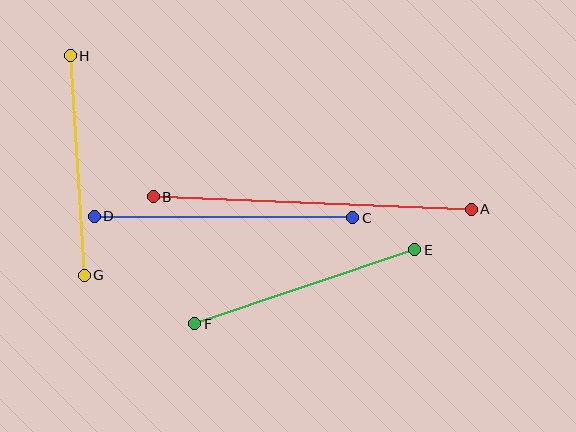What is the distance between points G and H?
The distance is approximately 220 pixels.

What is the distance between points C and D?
The distance is approximately 258 pixels.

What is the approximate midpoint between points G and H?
The midpoint is at approximately (77, 166) pixels.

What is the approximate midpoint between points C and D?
The midpoint is at approximately (223, 217) pixels.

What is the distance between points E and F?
The distance is approximately 232 pixels.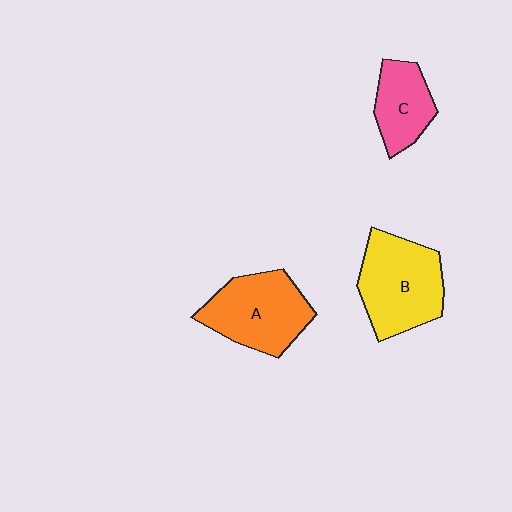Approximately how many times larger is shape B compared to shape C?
Approximately 1.7 times.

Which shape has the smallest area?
Shape C (pink).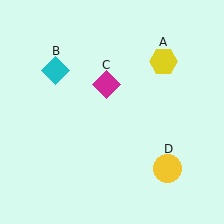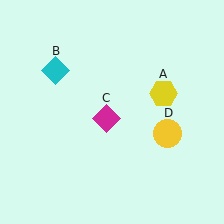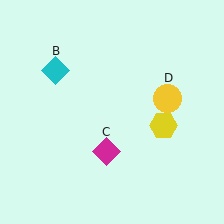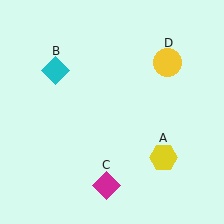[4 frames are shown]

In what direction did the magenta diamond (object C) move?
The magenta diamond (object C) moved down.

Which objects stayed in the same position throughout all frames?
Cyan diamond (object B) remained stationary.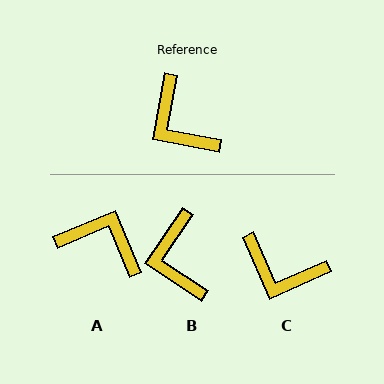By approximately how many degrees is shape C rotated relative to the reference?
Approximately 34 degrees counter-clockwise.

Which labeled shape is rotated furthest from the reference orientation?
A, about 146 degrees away.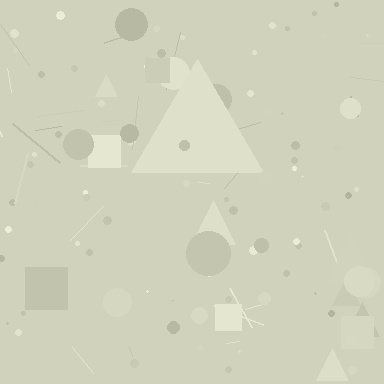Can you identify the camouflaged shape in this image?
The camouflaged shape is a triangle.